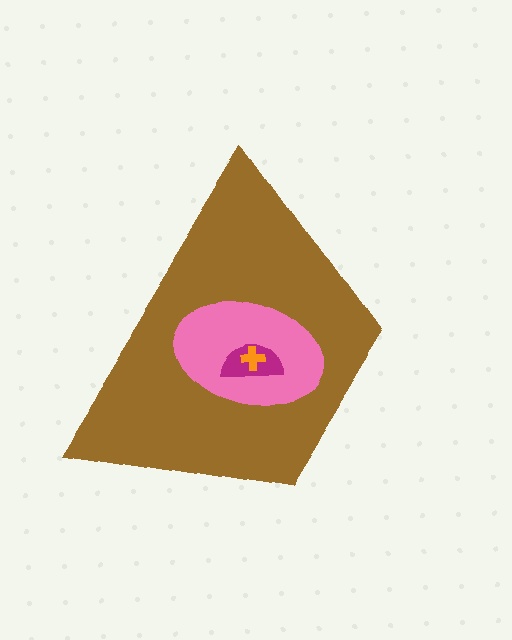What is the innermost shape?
The orange cross.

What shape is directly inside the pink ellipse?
The magenta semicircle.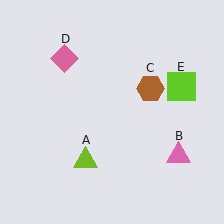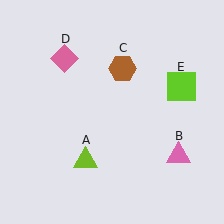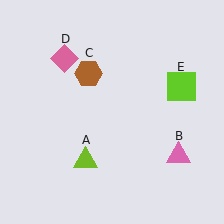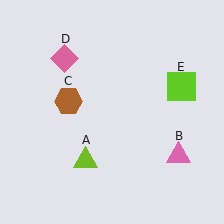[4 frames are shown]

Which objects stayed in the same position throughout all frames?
Lime triangle (object A) and pink triangle (object B) and pink diamond (object D) and lime square (object E) remained stationary.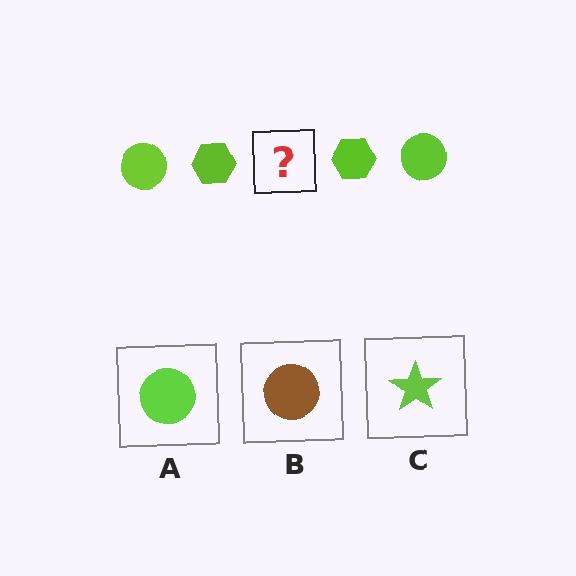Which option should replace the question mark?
Option A.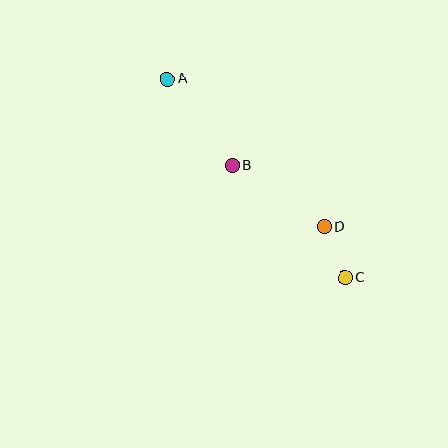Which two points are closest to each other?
Points C and D are closest to each other.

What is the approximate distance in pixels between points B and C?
The distance between B and C is approximately 159 pixels.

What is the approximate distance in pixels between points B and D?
The distance between B and D is approximately 110 pixels.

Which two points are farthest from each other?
Points A and C are farthest from each other.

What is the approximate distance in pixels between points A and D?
The distance between A and D is approximately 216 pixels.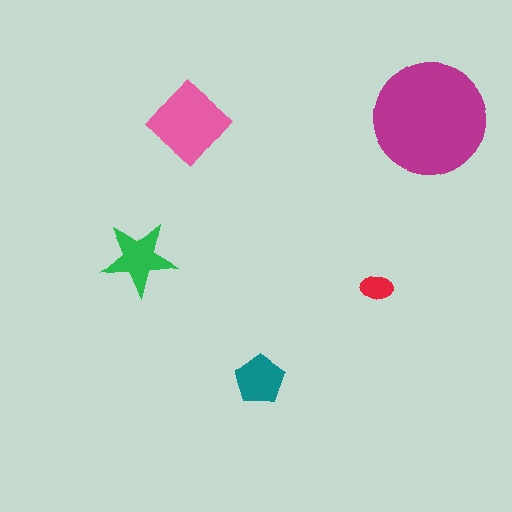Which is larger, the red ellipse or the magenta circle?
The magenta circle.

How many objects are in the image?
There are 5 objects in the image.